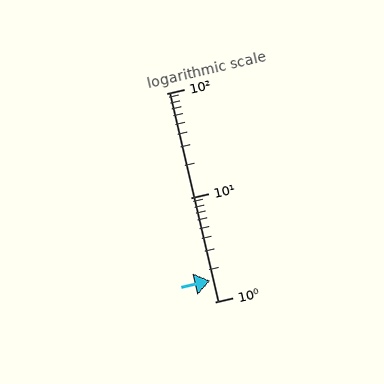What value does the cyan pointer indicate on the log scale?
The pointer indicates approximately 1.6.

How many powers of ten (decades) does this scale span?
The scale spans 2 decades, from 1 to 100.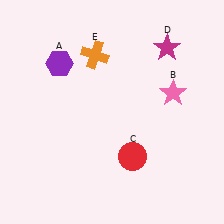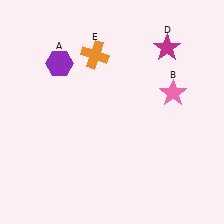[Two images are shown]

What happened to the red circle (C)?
The red circle (C) was removed in Image 2. It was in the bottom-right area of Image 1.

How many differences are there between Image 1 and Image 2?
There is 1 difference between the two images.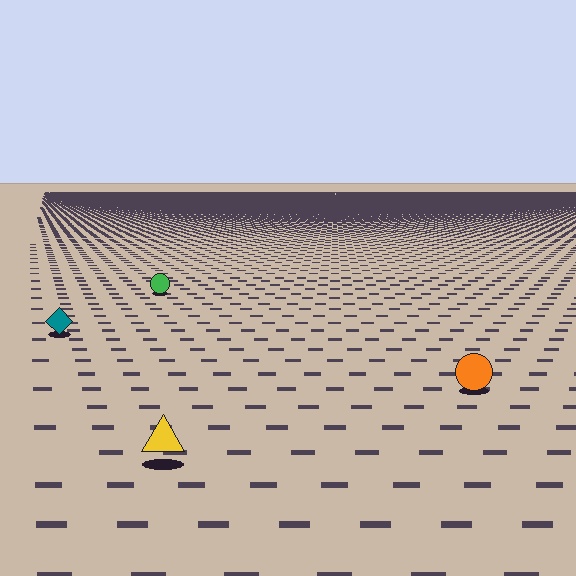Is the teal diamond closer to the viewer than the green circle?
Yes. The teal diamond is closer — you can tell from the texture gradient: the ground texture is coarser near it.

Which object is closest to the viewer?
The yellow triangle is closest. The texture marks near it are larger and more spread out.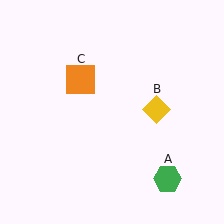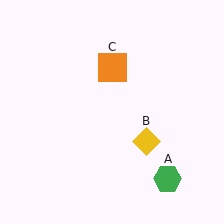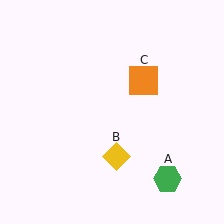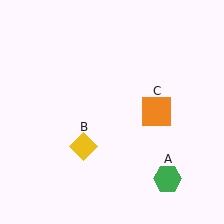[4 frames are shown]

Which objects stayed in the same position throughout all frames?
Green hexagon (object A) remained stationary.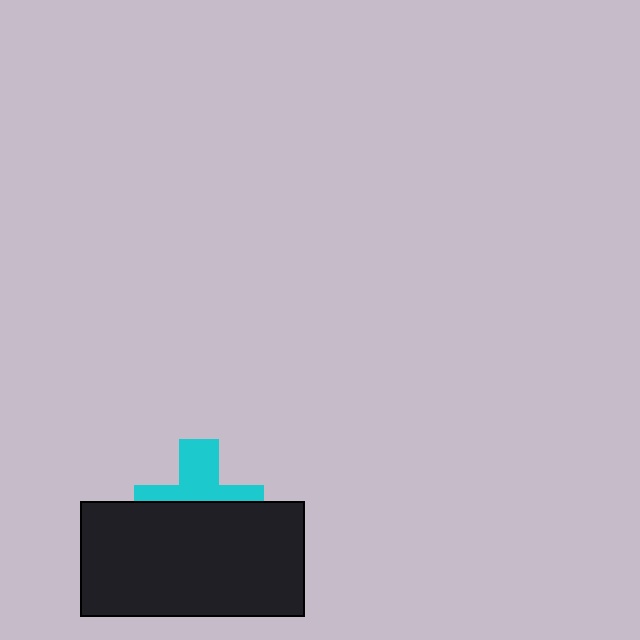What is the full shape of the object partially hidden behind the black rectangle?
The partially hidden object is a cyan cross.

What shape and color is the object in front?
The object in front is a black rectangle.